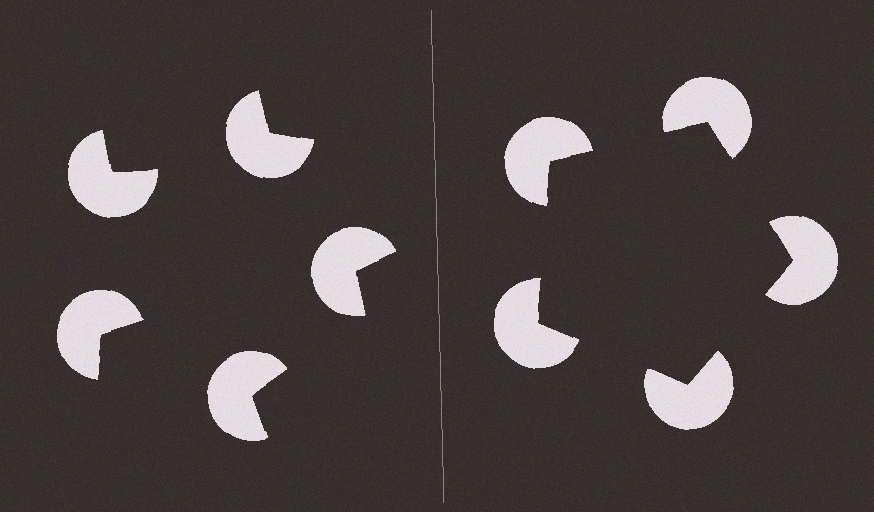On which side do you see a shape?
An illusory pentagon appears on the right side. On the left side the wedge cuts are rotated, so no coherent shape forms.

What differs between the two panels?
The pac-man discs are positioned identically on both sides; only the wedge orientations differ. On the right they align to a pentagon; on the left they are misaligned.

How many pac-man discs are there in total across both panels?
10 — 5 on each side.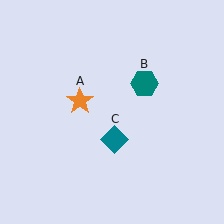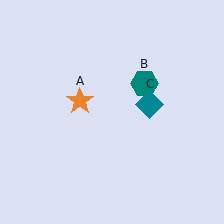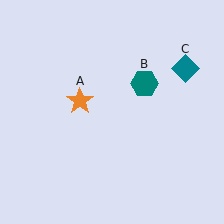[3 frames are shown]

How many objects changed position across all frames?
1 object changed position: teal diamond (object C).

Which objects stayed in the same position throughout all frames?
Orange star (object A) and teal hexagon (object B) remained stationary.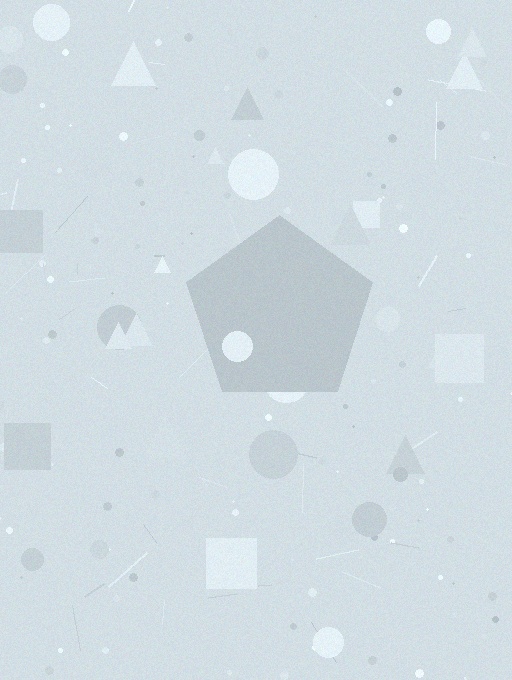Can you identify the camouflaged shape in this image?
The camouflaged shape is a pentagon.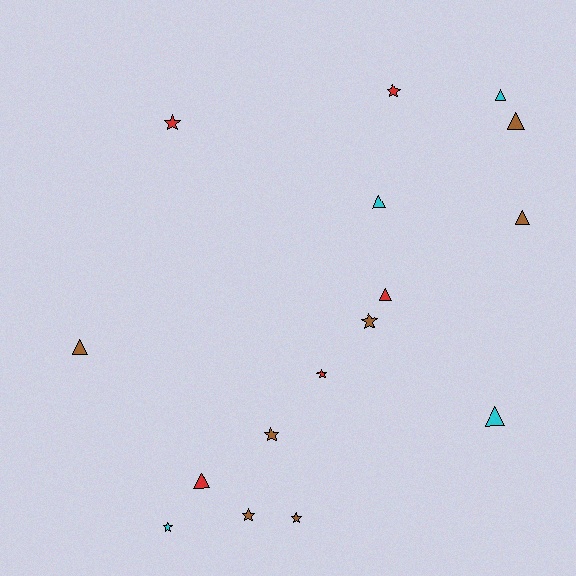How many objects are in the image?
There are 16 objects.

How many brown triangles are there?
There are 3 brown triangles.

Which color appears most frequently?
Brown, with 7 objects.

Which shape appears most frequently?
Triangle, with 8 objects.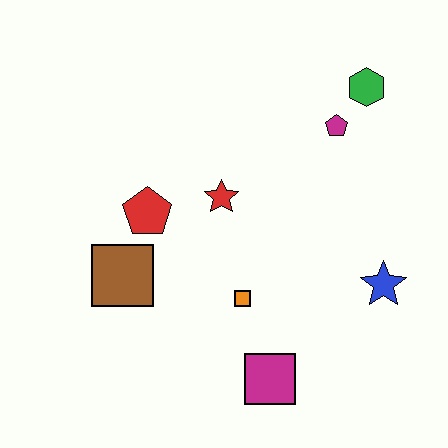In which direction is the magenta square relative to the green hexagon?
The magenta square is below the green hexagon.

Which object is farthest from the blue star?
The brown square is farthest from the blue star.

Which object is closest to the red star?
The red pentagon is closest to the red star.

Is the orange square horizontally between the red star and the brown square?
No